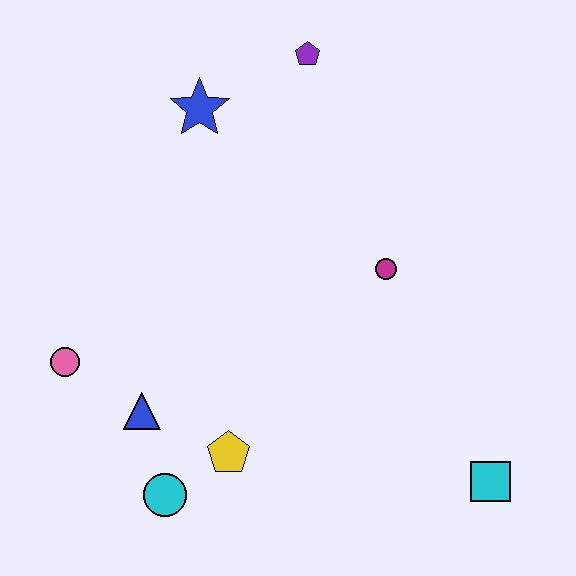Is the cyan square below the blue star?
Yes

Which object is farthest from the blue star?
The cyan square is farthest from the blue star.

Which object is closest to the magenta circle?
The purple pentagon is closest to the magenta circle.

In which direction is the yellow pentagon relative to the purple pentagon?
The yellow pentagon is below the purple pentagon.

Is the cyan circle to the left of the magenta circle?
Yes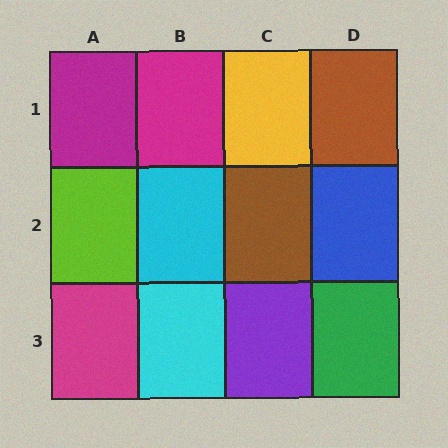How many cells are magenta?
3 cells are magenta.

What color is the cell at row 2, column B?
Cyan.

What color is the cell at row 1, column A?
Magenta.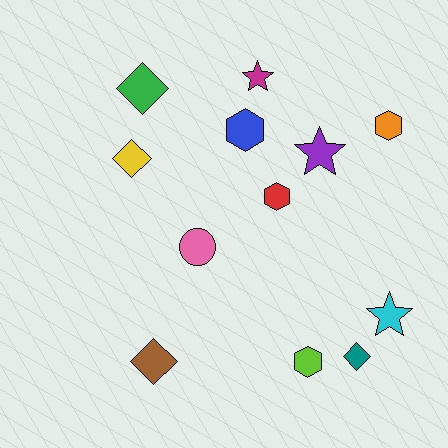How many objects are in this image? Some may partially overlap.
There are 12 objects.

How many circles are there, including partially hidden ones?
There is 1 circle.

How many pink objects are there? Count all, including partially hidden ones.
There is 1 pink object.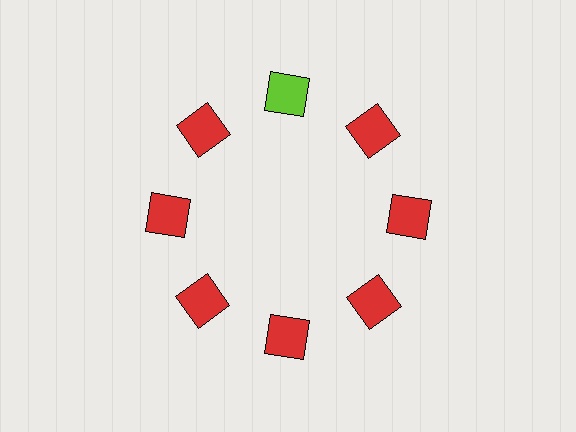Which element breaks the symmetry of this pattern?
The lime square at roughly the 12 o'clock position breaks the symmetry. All other shapes are red squares.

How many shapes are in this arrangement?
There are 8 shapes arranged in a ring pattern.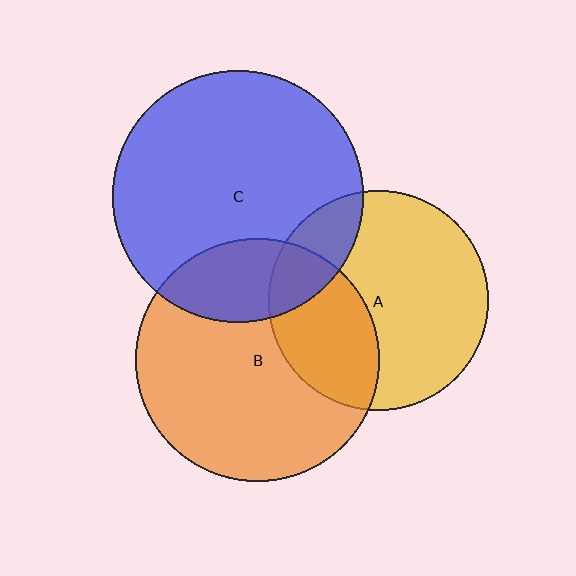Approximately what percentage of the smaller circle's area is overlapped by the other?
Approximately 15%.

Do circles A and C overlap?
Yes.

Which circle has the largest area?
Circle C (blue).